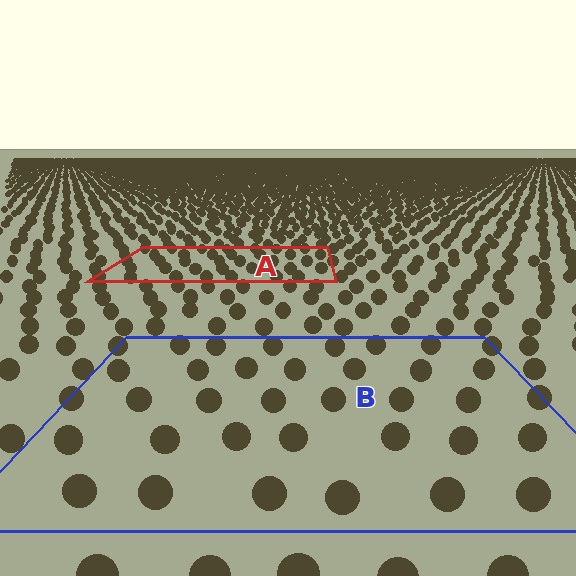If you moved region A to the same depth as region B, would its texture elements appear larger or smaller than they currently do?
They would appear larger. At a closer depth, the same texture elements are projected at a bigger on-screen size.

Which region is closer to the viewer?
Region B is closer. The texture elements there are larger and more spread out.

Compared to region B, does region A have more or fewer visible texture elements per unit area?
Region A has more texture elements per unit area — they are packed more densely because it is farther away.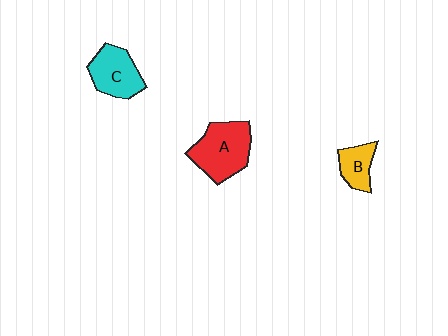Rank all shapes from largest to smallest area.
From largest to smallest: A (red), C (cyan), B (yellow).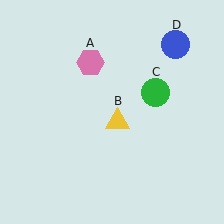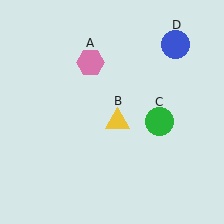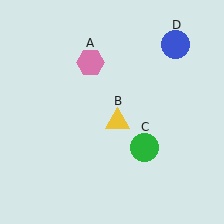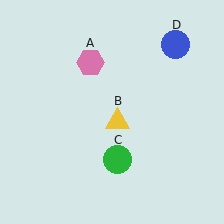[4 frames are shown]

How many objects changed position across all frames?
1 object changed position: green circle (object C).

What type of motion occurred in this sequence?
The green circle (object C) rotated clockwise around the center of the scene.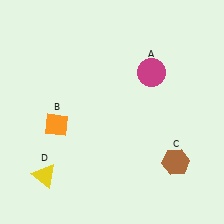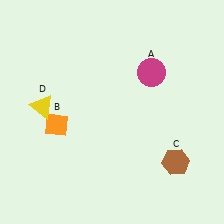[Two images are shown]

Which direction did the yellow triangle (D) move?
The yellow triangle (D) moved up.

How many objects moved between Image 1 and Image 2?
1 object moved between the two images.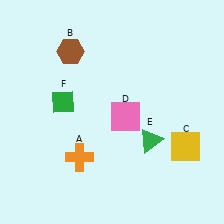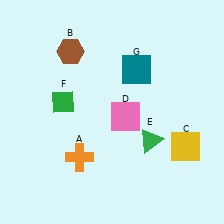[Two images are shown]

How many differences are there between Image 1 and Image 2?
There is 1 difference between the two images.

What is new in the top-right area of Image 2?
A teal square (G) was added in the top-right area of Image 2.